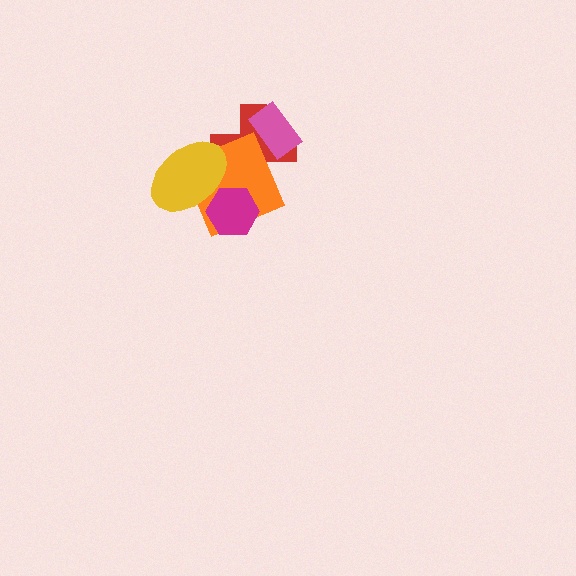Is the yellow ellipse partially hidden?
Yes, it is partially covered by another shape.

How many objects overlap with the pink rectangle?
1 object overlaps with the pink rectangle.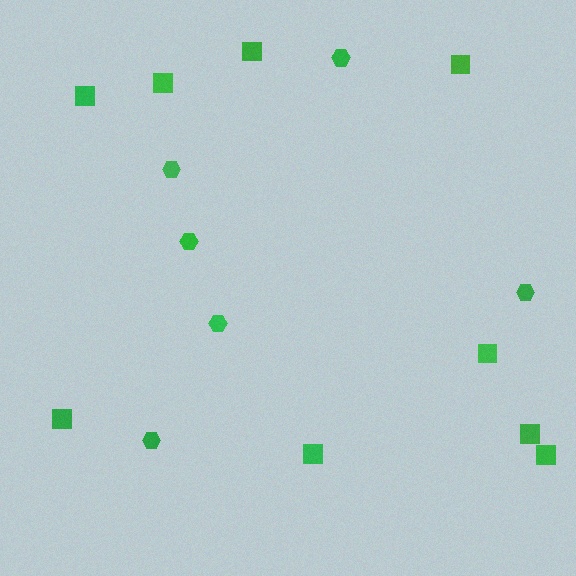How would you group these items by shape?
There are 2 groups: one group of hexagons (6) and one group of squares (9).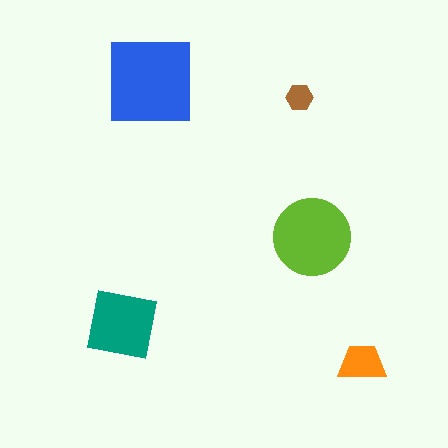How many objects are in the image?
There are 5 objects in the image.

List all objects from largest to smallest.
The blue square, the lime circle, the teal square, the orange trapezoid, the brown hexagon.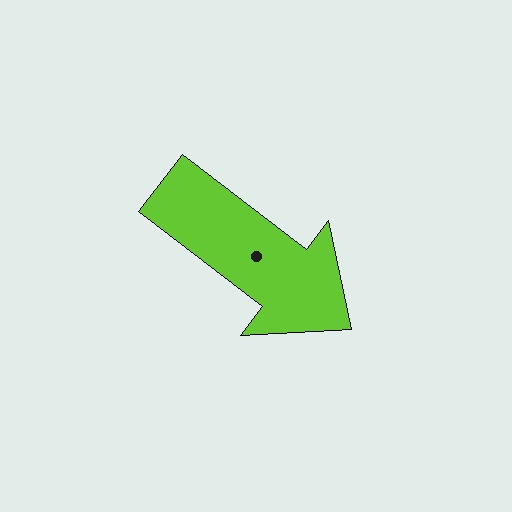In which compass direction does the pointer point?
Southeast.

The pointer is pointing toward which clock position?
Roughly 4 o'clock.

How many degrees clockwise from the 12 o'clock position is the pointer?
Approximately 127 degrees.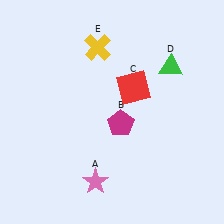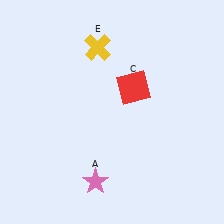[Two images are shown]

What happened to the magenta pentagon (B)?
The magenta pentagon (B) was removed in Image 2. It was in the bottom-right area of Image 1.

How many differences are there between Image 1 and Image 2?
There are 2 differences between the two images.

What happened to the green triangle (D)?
The green triangle (D) was removed in Image 2. It was in the top-right area of Image 1.